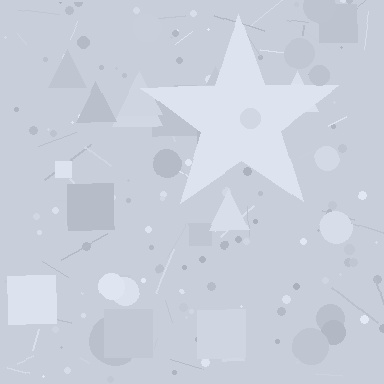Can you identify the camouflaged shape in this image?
The camouflaged shape is a star.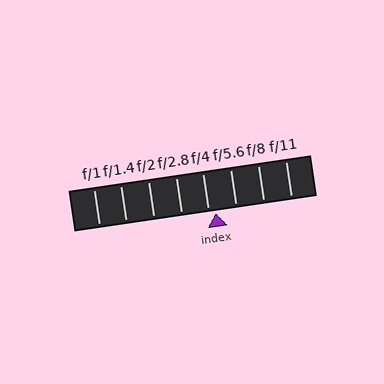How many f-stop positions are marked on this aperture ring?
There are 8 f-stop positions marked.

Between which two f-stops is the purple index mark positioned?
The index mark is between f/4 and f/5.6.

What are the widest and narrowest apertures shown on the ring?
The widest aperture shown is f/1 and the narrowest is f/11.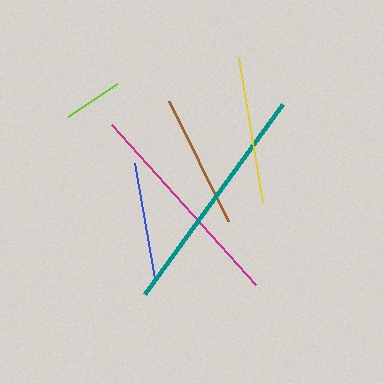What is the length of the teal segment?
The teal segment is approximately 234 pixels long.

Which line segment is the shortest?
The lime line is the shortest at approximately 60 pixels.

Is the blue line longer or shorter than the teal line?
The teal line is longer than the blue line.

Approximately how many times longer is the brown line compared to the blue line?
The brown line is approximately 1.2 times the length of the blue line.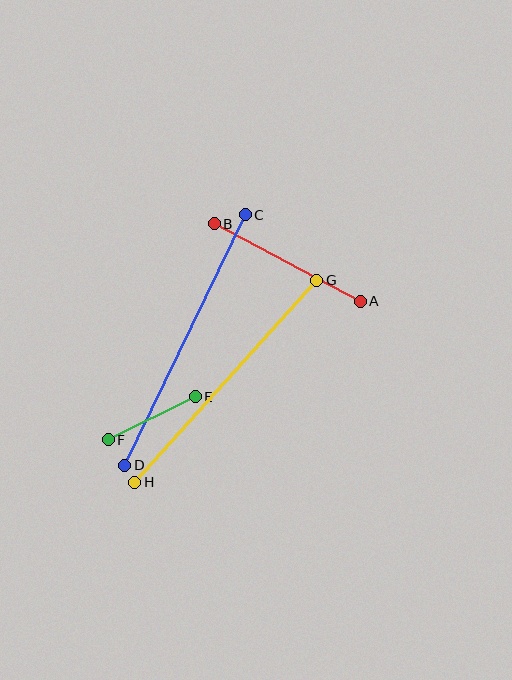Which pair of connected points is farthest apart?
Points C and D are farthest apart.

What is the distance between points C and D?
The distance is approximately 278 pixels.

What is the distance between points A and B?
The distance is approximately 165 pixels.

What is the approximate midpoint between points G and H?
The midpoint is at approximately (226, 381) pixels.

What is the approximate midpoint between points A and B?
The midpoint is at approximately (287, 262) pixels.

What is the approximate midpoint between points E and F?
The midpoint is at approximately (152, 418) pixels.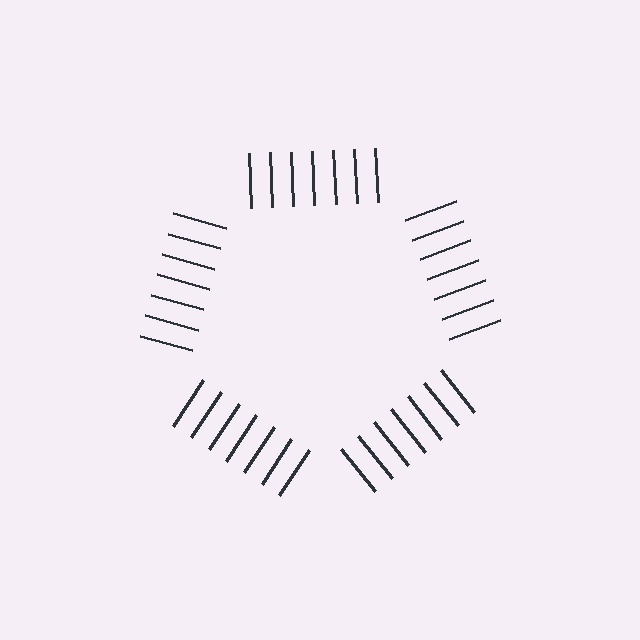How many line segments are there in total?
35 — 7 along each of the 5 edges.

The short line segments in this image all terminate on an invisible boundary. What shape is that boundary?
An illusory pentagon — the line segments terminate on its edges but no continuous stroke is drawn.